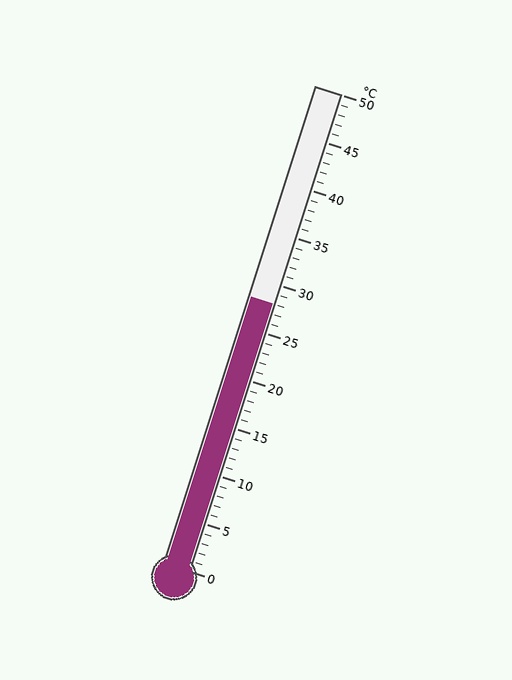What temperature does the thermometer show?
The thermometer shows approximately 28°C.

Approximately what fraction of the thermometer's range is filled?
The thermometer is filled to approximately 55% of its range.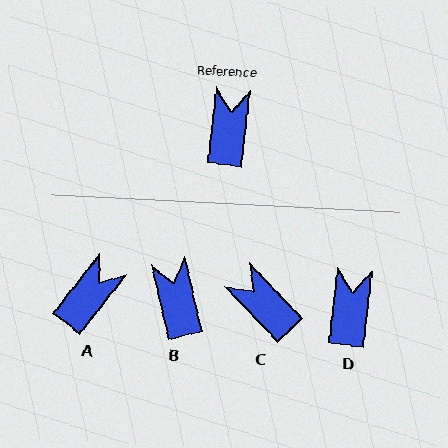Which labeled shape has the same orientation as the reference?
D.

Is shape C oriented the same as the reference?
No, it is off by about 50 degrees.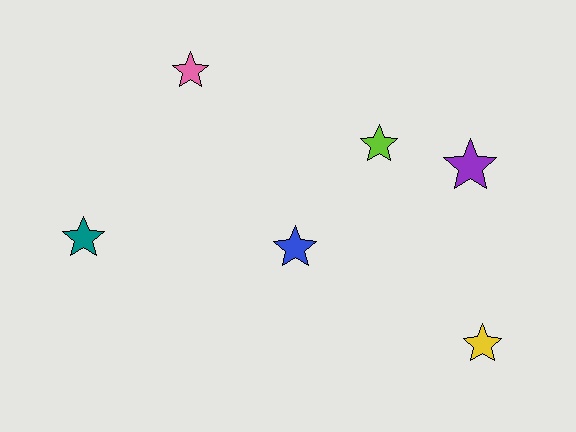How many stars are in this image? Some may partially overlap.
There are 6 stars.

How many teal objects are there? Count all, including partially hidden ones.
There is 1 teal object.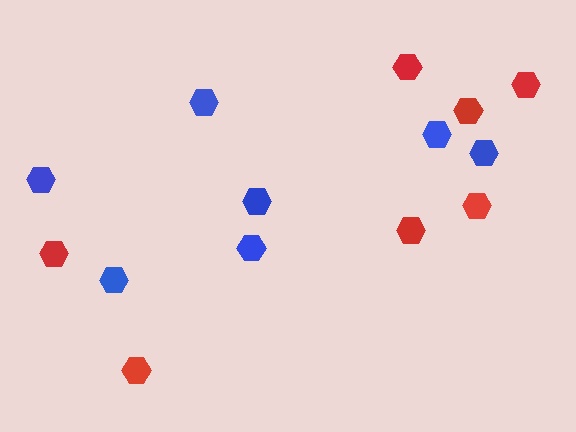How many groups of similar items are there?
There are 2 groups: one group of red hexagons (7) and one group of blue hexagons (7).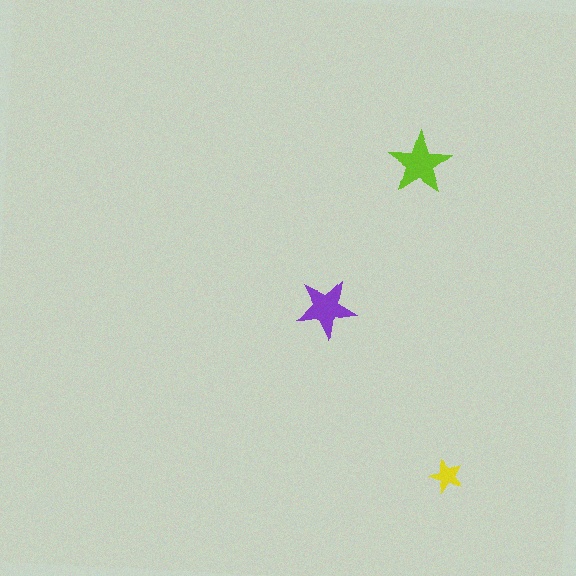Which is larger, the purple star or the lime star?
The lime one.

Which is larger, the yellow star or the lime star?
The lime one.